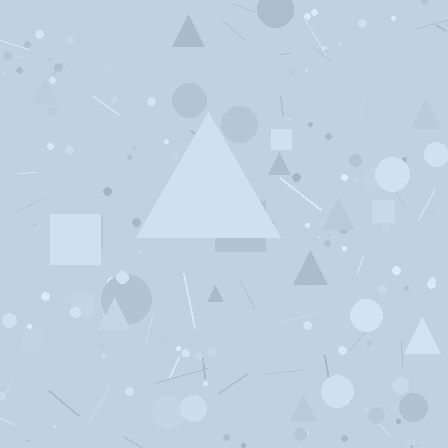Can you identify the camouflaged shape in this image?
The camouflaged shape is a triangle.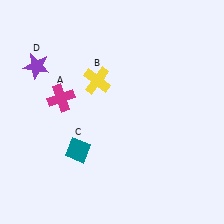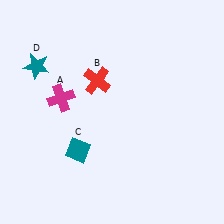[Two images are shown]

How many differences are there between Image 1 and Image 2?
There are 2 differences between the two images.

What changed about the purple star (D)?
In Image 1, D is purple. In Image 2, it changed to teal.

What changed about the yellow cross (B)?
In Image 1, B is yellow. In Image 2, it changed to red.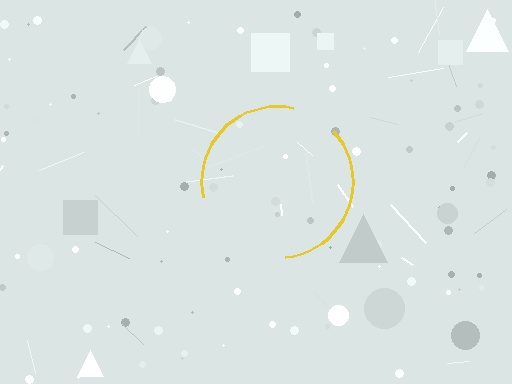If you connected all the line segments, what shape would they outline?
They would outline a circle.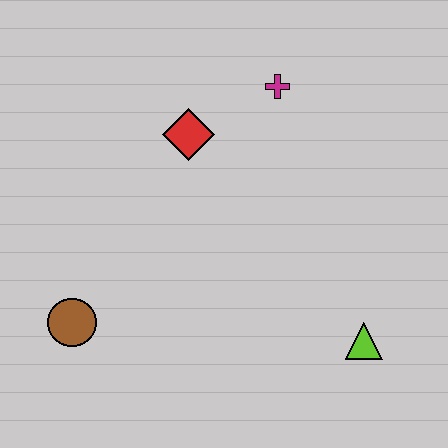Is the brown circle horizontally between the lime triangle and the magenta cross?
No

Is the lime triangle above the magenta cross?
No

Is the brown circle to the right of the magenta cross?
No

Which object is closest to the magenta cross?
The red diamond is closest to the magenta cross.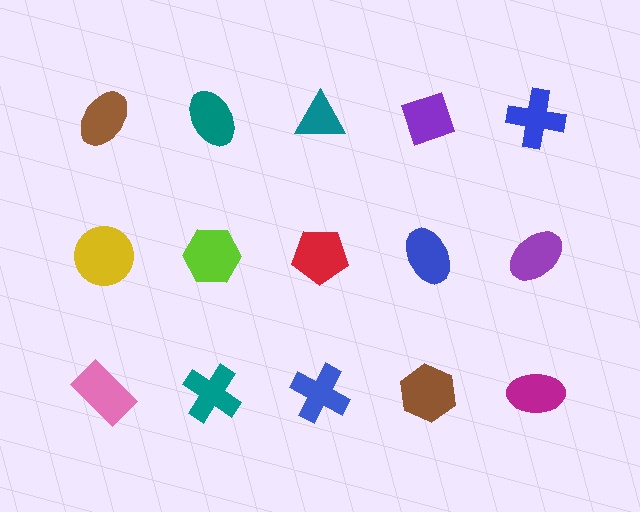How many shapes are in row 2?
5 shapes.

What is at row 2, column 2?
A lime hexagon.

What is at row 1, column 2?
A teal ellipse.